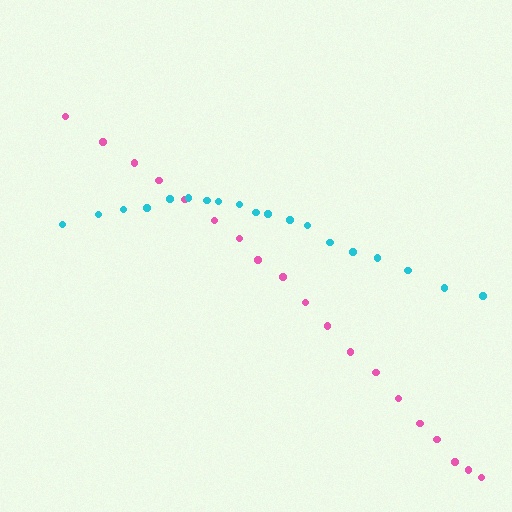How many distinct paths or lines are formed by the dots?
There are 2 distinct paths.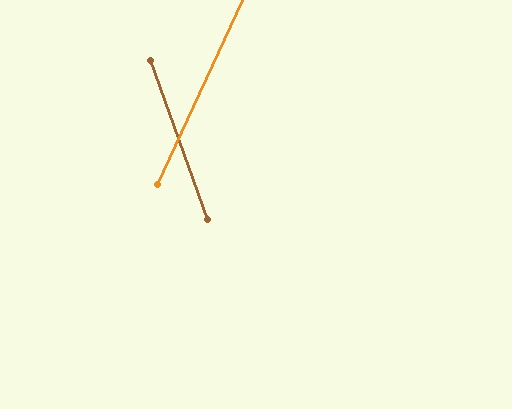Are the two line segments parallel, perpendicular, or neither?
Neither parallel nor perpendicular — they differ by about 44°.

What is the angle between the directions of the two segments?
Approximately 44 degrees.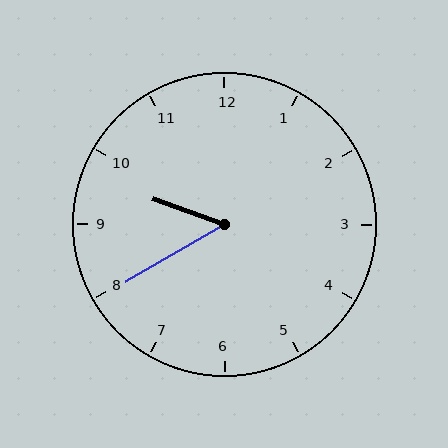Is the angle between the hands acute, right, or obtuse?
It is acute.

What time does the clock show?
9:40.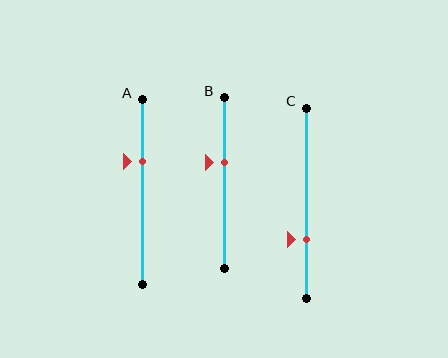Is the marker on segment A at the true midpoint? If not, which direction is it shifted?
No, the marker on segment A is shifted upward by about 16% of the segment length.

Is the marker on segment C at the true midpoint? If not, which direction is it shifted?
No, the marker on segment C is shifted downward by about 19% of the segment length.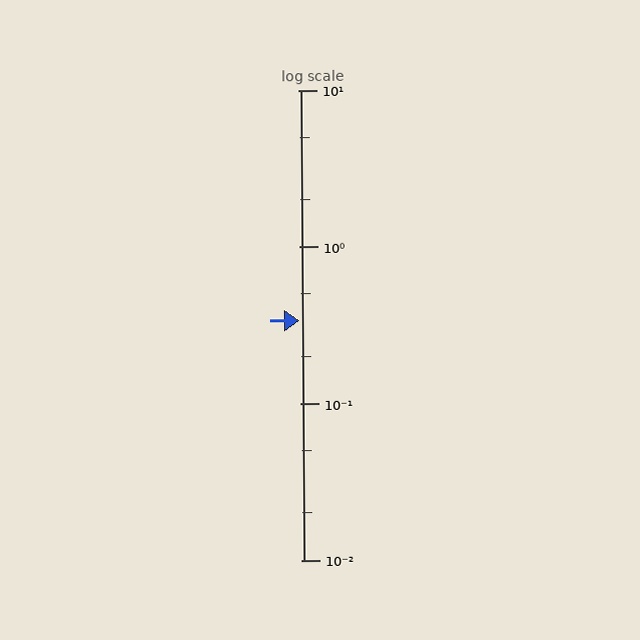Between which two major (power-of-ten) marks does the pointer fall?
The pointer is between 0.1 and 1.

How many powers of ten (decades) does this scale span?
The scale spans 3 decades, from 0.01 to 10.